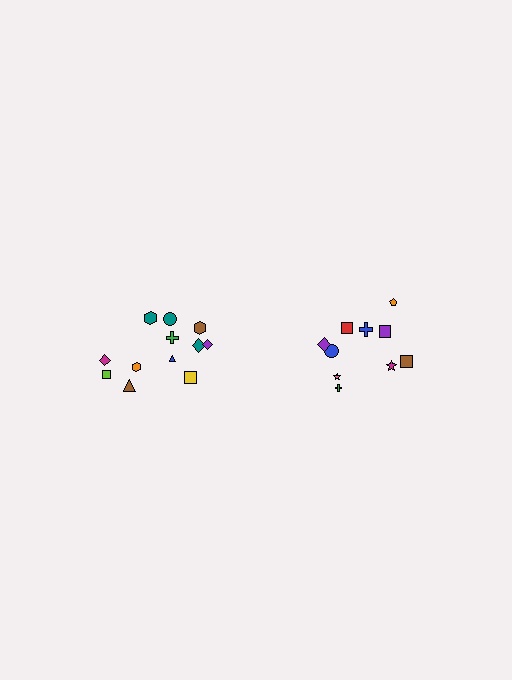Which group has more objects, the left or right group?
The left group.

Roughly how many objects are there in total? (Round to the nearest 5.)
Roughly 20 objects in total.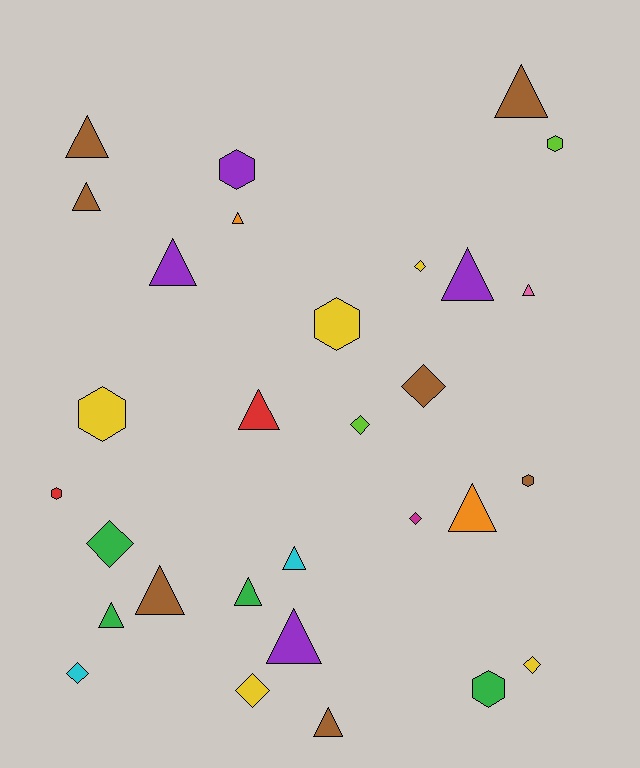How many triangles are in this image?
There are 15 triangles.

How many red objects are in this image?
There are 2 red objects.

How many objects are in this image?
There are 30 objects.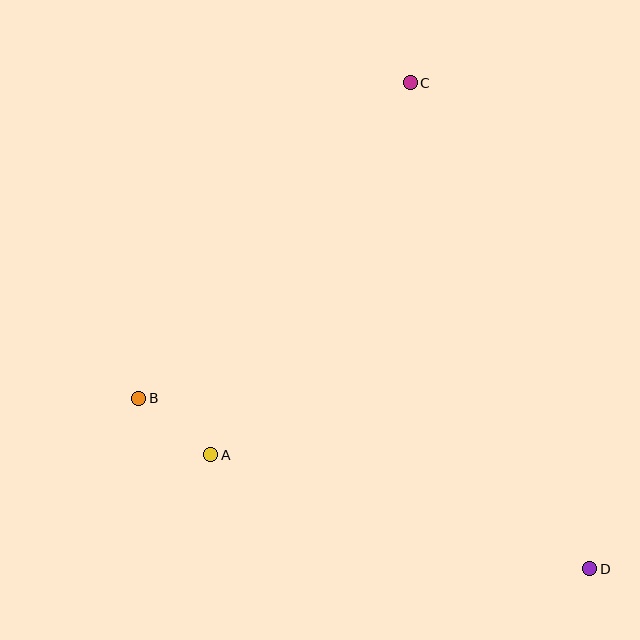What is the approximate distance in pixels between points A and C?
The distance between A and C is approximately 422 pixels.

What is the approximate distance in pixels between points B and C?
The distance between B and C is approximately 416 pixels.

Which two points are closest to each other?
Points A and B are closest to each other.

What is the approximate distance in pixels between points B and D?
The distance between B and D is approximately 482 pixels.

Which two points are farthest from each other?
Points C and D are farthest from each other.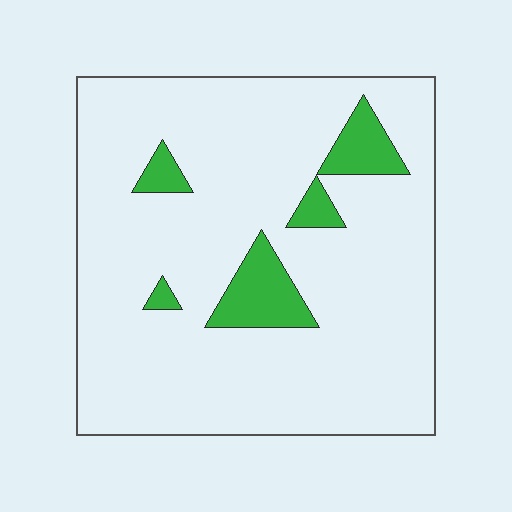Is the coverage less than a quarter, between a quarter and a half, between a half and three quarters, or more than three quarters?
Less than a quarter.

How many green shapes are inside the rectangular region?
5.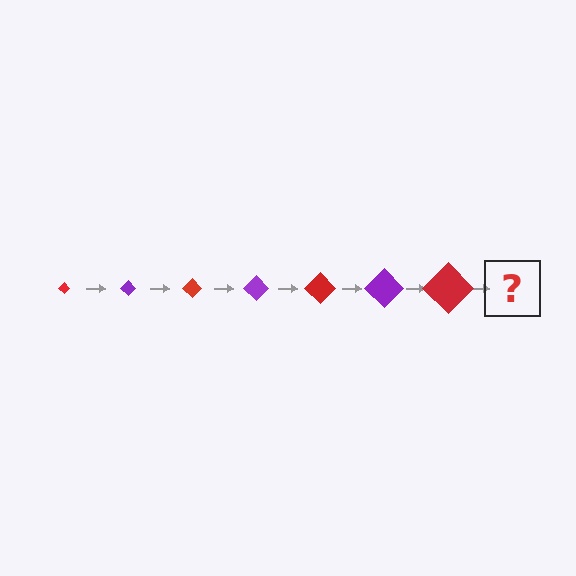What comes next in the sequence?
The next element should be a purple diamond, larger than the previous one.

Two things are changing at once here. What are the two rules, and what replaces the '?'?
The two rules are that the diamond grows larger each step and the color cycles through red and purple. The '?' should be a purple diamond, larger than the previous one.